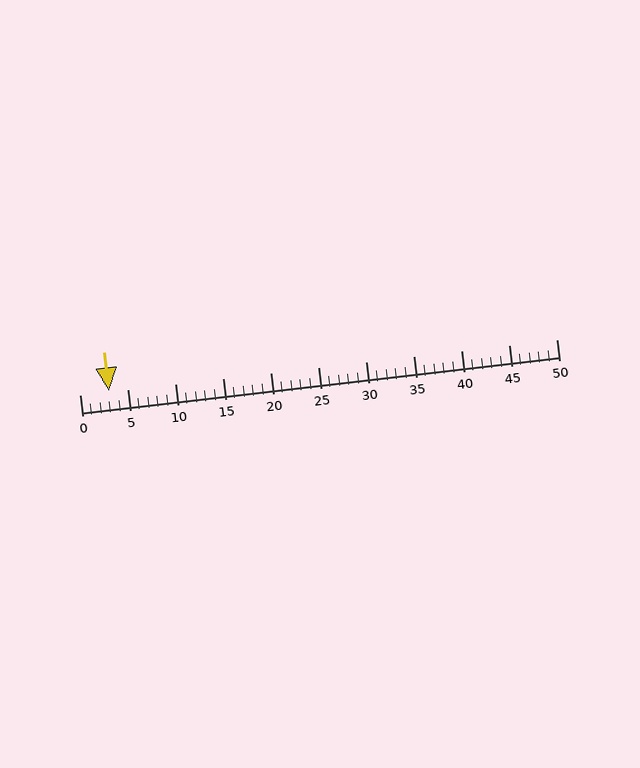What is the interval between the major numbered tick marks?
The major tick marks are spaced 5 units apart.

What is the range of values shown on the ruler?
The ruler shows values from 0 to 50.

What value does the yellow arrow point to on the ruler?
The yellow arrow points to approximately 3.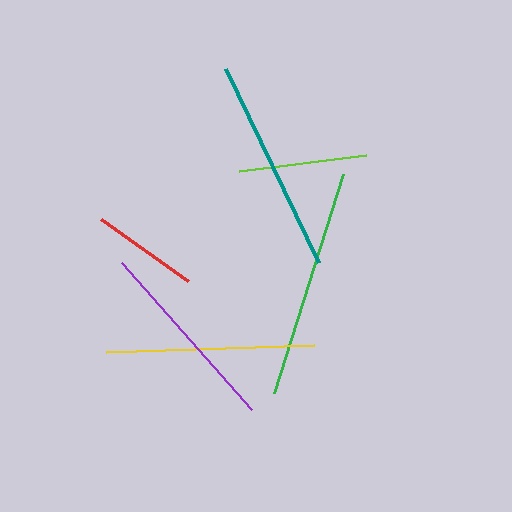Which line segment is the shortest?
The red line is the shortest at approximately 106 pixels.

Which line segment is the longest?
The green line is the longest at approximately 230 pixels.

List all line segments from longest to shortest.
From longest to shortest: green, teal, yellow, purple, lime, red.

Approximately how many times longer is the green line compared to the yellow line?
The green line is approximately 1.1 times the length of the yellow line.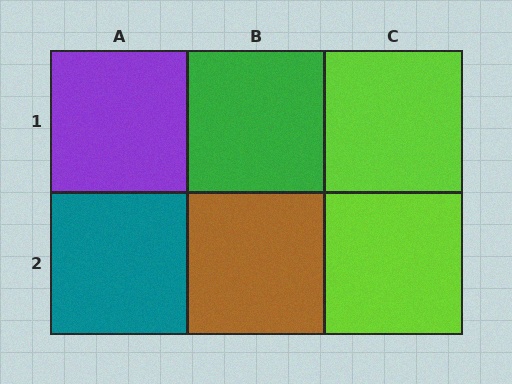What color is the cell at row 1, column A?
Purple.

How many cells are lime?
2 cells are lime.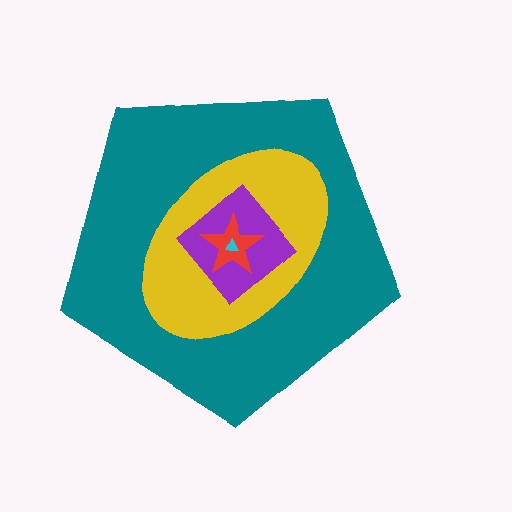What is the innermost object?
The cyan triangle.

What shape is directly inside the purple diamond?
The red star.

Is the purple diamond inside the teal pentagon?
Yes.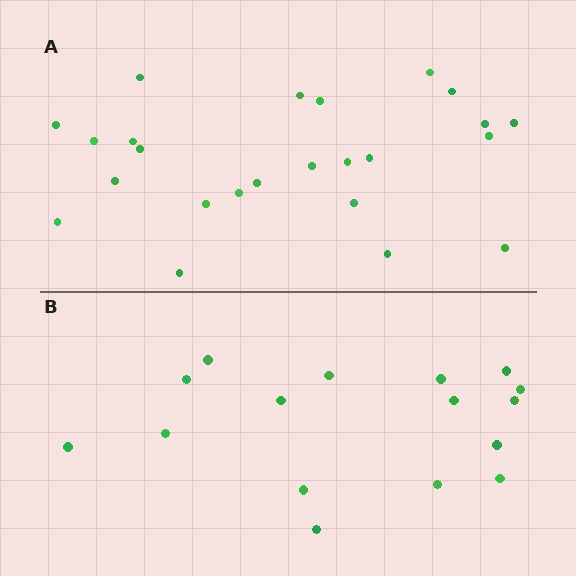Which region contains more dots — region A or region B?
Region A (the top region) has more dots.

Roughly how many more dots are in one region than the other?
Region A has roughly 8 or so more dots than region B.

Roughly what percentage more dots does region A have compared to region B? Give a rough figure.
About 50% more.